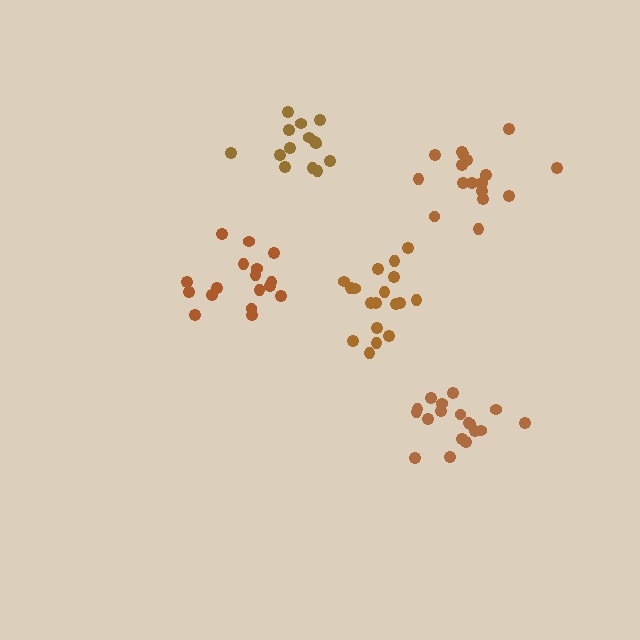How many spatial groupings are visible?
There are 5 spatial groupings.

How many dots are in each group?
Group 1: 14 dots, Group 2: 18 dots, Group 3: 18 dots, Group 4: 17 dots, Group 5: 18 dots (85 total).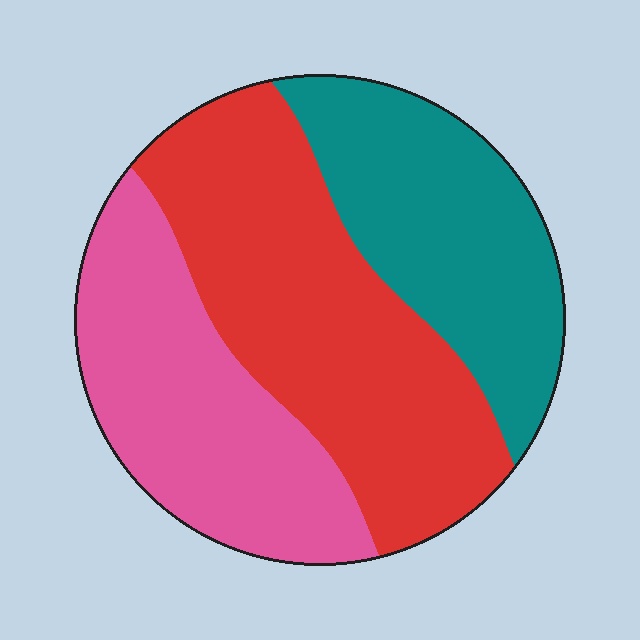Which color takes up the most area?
Red, at roughly 40%.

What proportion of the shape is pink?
Pink covers around 30% of the shape.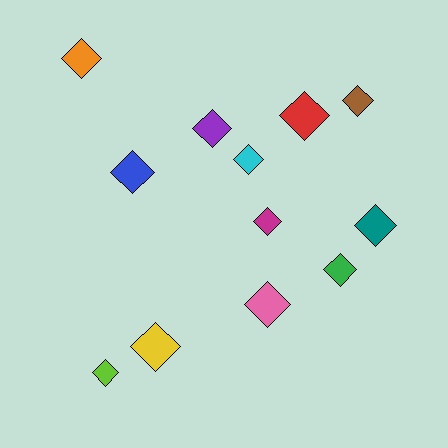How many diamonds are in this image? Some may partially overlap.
There are 12 diamonds.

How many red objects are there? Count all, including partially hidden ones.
There is 1 red object.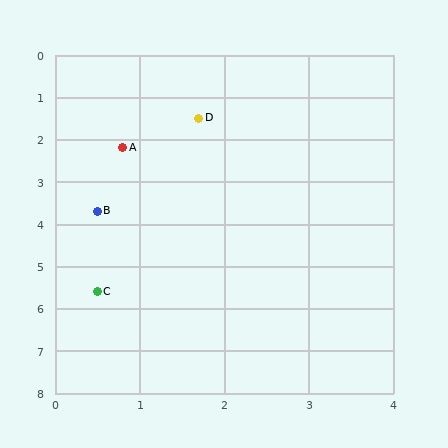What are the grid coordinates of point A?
Point A is at approximately (0.8, 2.2).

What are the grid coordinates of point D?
Point D is at approximately (1.7, 1.5).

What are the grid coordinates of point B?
Point B is at approximately (0.5, 3.7).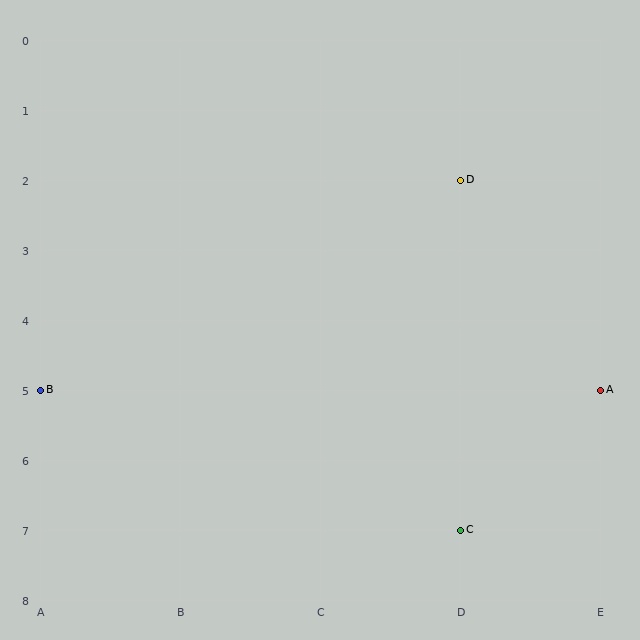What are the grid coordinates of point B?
Point B is at grid coordinates (A, 5).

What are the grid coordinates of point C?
Point C is at grid coordinates (D, 7).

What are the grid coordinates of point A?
Point A is at grid coordinates (E, 5).